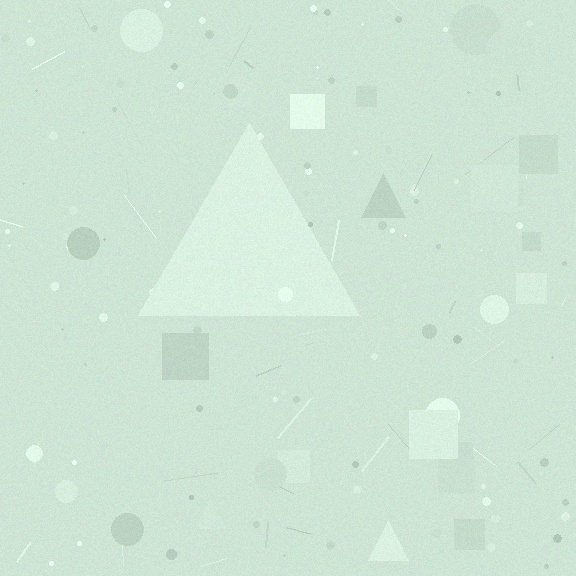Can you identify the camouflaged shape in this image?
The camouflaged shape is a triangle.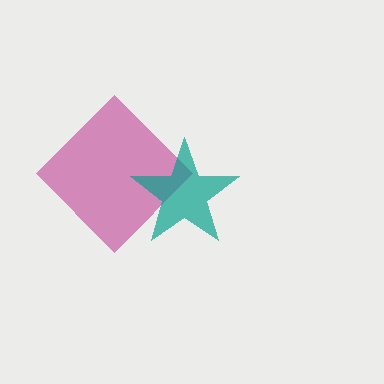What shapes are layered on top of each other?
The layered shapes are: a magenta diamond, a teal star.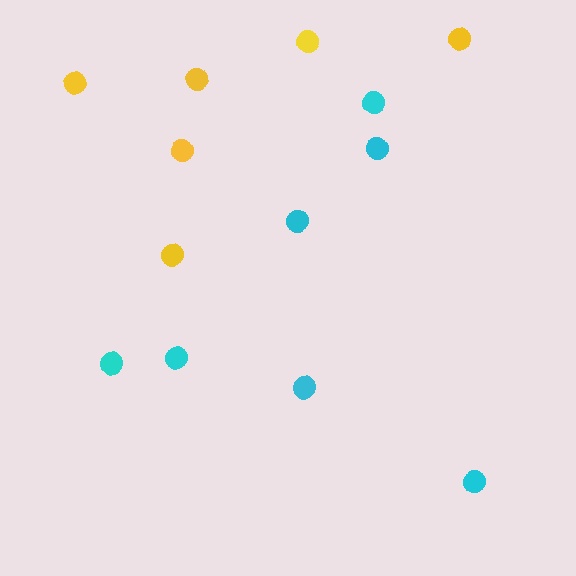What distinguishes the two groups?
There are 2 groups: one group of yellow circles (6) and one group of cyan circles (7).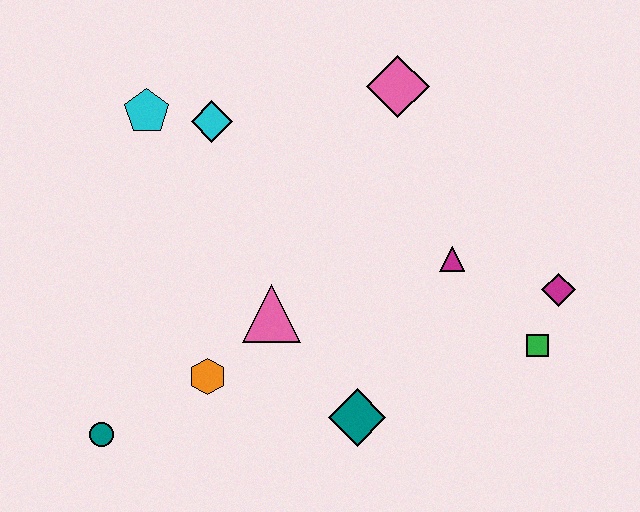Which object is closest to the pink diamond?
The magenta triangle is closest to the pink diamond.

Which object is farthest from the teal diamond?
The cyan pentagon is farthest from the teal diamond.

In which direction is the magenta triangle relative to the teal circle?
The magenta triangle is to the right of the teal circle.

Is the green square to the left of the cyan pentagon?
No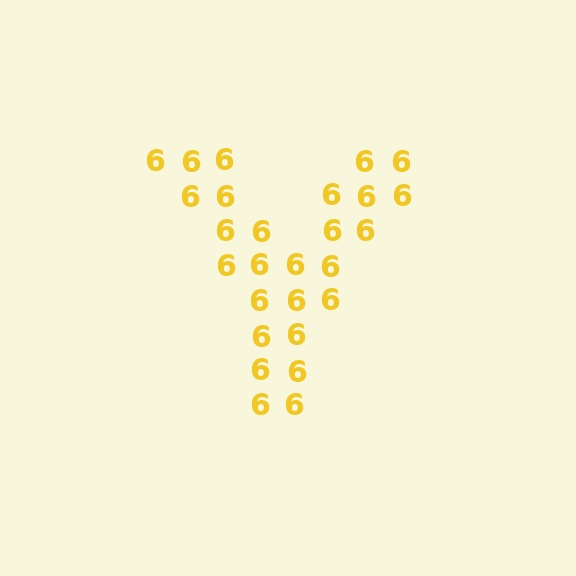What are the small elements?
The small elements are digit 6's.